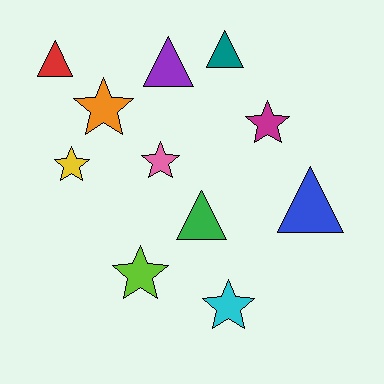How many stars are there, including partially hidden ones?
There are 6 stars.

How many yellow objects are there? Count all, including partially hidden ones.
There is 1 yellow object.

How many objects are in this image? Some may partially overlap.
There are 11 objects.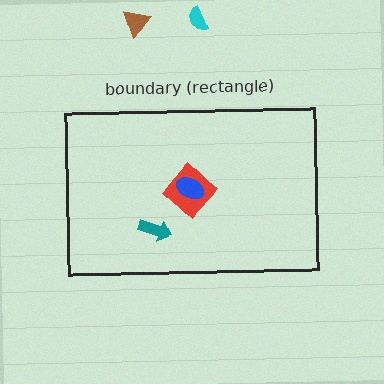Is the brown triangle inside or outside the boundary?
Outside.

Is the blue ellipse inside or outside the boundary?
Inside.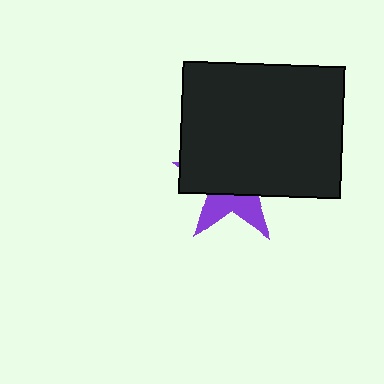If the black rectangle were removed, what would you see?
You would see the complete purple star.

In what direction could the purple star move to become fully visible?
The purple star could move down. That would shift it out from behind the black rectangle entirely.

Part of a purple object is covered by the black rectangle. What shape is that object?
It is a star.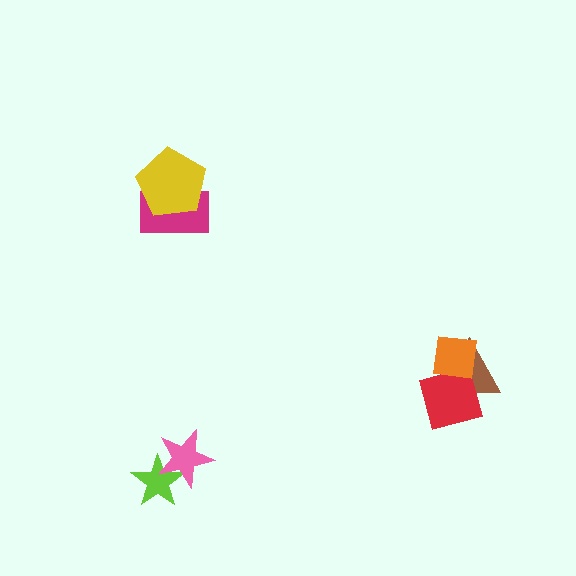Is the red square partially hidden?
Yes, it is partially covered by another shape.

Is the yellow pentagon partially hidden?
No, no other shape covers it.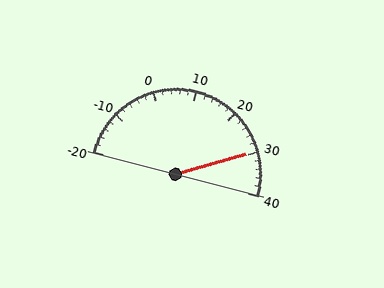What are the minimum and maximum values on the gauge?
The gauge ranges from -20 to 40.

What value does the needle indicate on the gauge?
The needle indicates approximately 30.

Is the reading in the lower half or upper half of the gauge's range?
The reading is in the upper half of the range (-20 to 40).